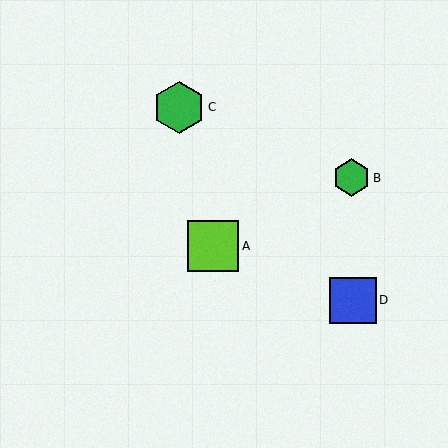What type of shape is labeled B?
Shape B is a green hexagon.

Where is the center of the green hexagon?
The center of the green hexagon is at (180, 107).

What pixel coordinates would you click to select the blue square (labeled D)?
Click at (353, 301) to select the blue square D.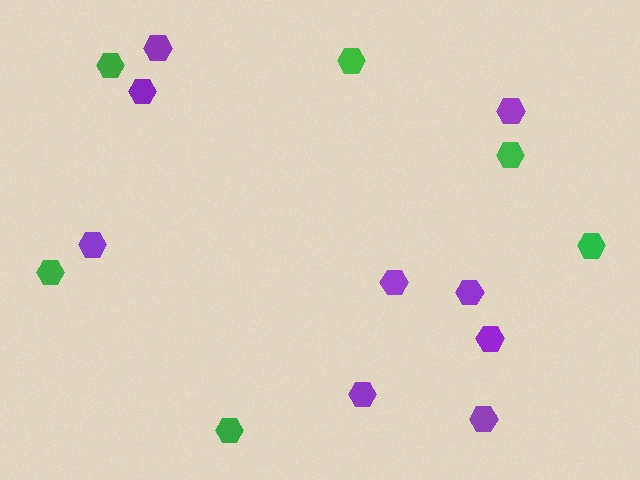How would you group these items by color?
There are 2 groups: one group of green hexagons (6) and one group of purple hexagons (9).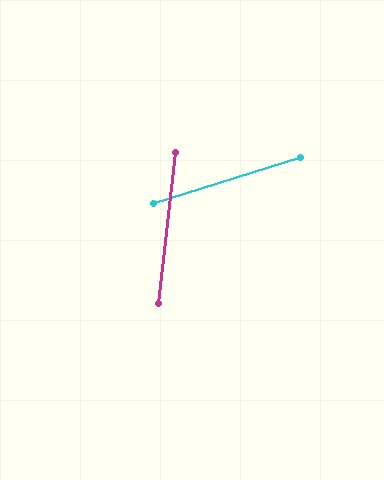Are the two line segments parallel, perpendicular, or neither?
Neither parallel nor perpendicular — they differ by about 66°.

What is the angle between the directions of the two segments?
Approximately 66 degrees.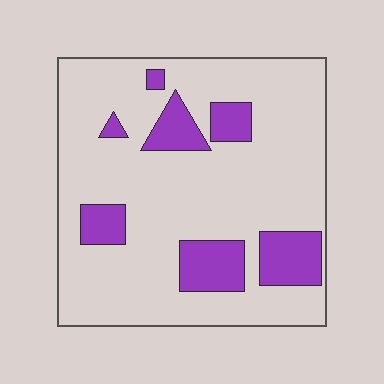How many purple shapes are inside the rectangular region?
7.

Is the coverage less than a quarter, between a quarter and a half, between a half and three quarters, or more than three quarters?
Less than a quarter.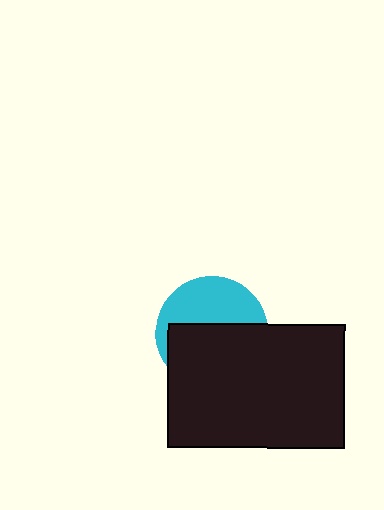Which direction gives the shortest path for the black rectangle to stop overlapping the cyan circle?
Moving down gives the shortest separation.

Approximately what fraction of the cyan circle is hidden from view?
Roughly 56% of the cyan circle is hidden behind the black rectangle.